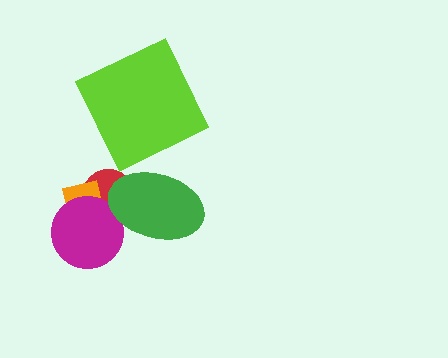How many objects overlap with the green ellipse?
2 objects overlap with the green ellipse.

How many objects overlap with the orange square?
2 objects overlap with the orange square.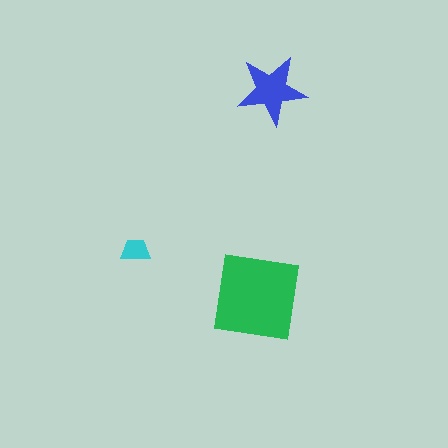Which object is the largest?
The green square.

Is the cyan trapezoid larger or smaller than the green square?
Smaller.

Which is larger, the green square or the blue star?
The green square.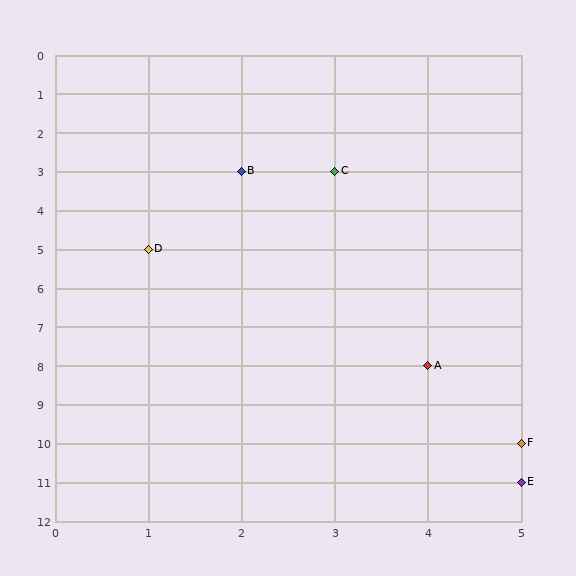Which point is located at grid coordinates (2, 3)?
Point B is at (2, 3).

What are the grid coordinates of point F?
Point F is at grid coordinates (5, 10).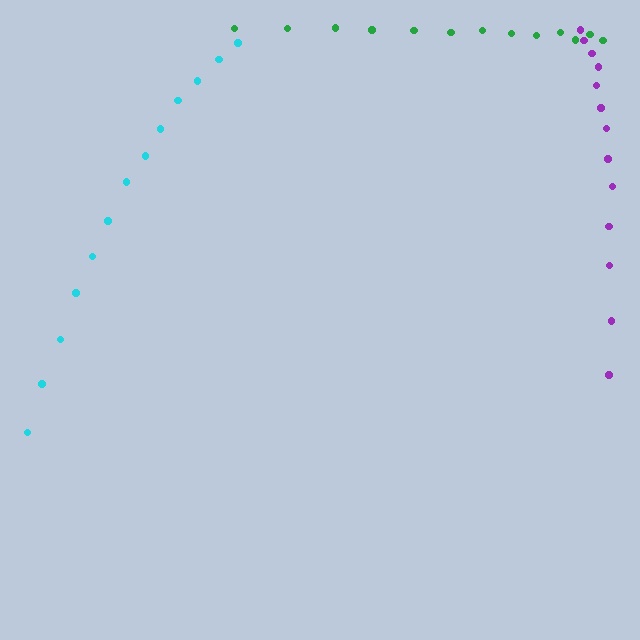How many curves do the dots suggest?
There are 3 distinct paths.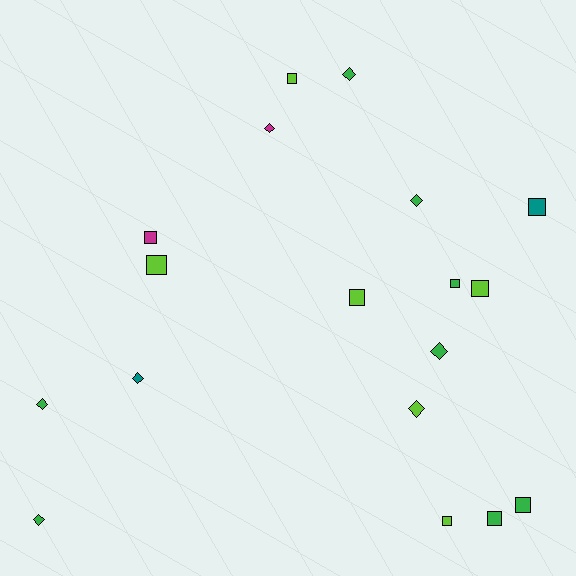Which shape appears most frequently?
Square, with 10 objects.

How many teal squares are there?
There is 1 teal square.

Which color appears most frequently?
Green, with 8 objects.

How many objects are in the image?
There are 18 objects.